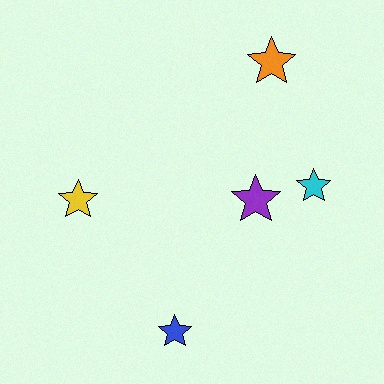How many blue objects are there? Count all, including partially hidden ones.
There is 1 blue object.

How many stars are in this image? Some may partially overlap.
There are 5 stars.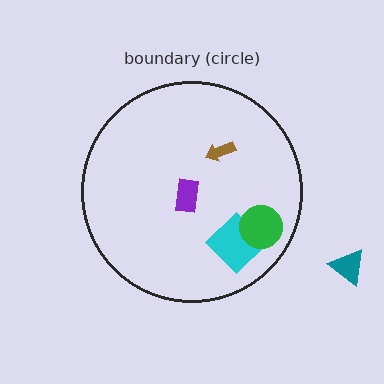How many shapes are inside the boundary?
4 inside, 1 outside.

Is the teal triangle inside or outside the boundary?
Outside.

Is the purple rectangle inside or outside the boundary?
Inside.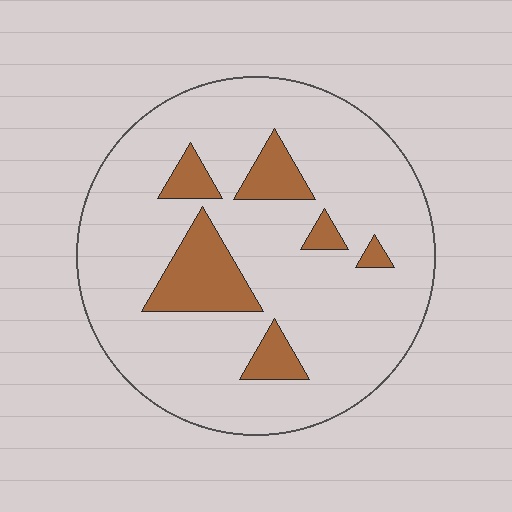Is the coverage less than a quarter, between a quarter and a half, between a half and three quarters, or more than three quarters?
Less than a quarter.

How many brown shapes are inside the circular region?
6.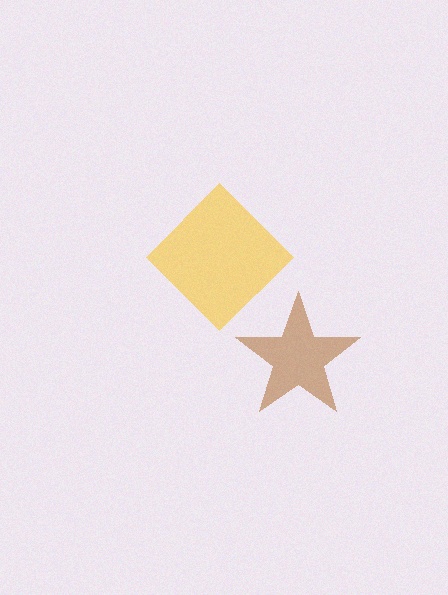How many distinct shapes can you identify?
There are 2 distinct shapes: a yellow diamond, a brown star.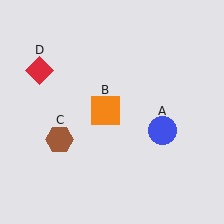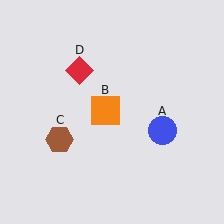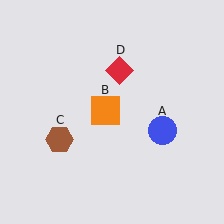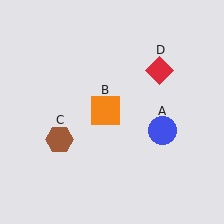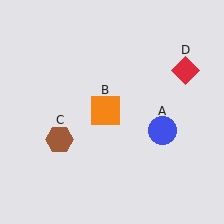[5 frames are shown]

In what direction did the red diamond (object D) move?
The red diamond (object D) moved right.